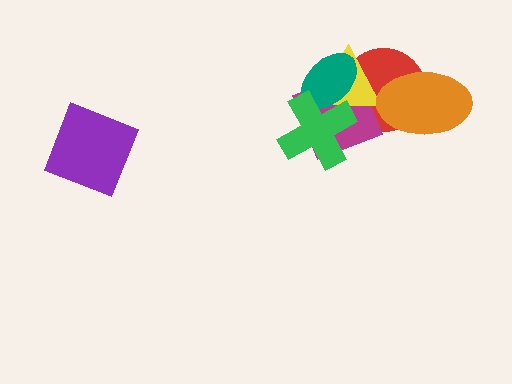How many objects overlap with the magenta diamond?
4 objects overlap with the magenta diamond.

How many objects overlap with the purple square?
0 objects overlap with the purple square.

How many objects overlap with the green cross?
3 objects overlap with the green cross.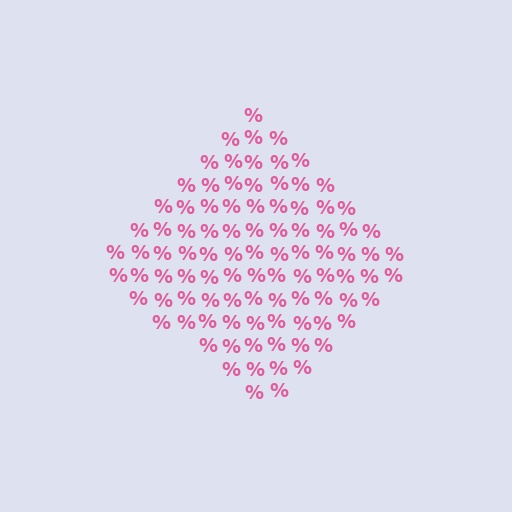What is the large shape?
The large shape is a diamond.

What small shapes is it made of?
It is made of small percent signs.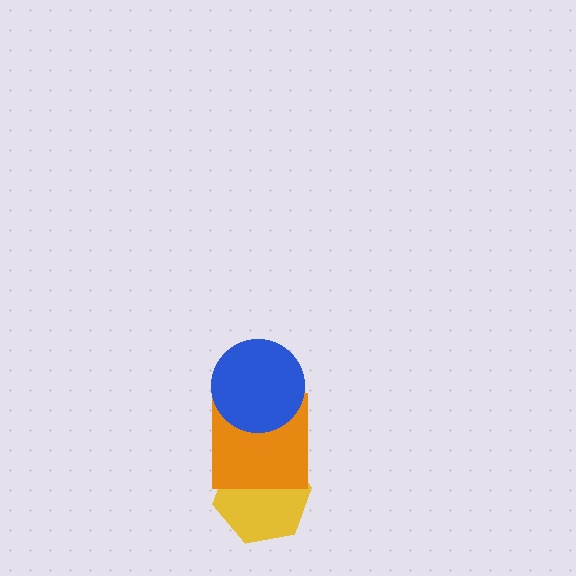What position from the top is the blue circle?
The blue circle is 1st from the top.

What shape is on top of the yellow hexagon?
The orange square is on top of the yellow hexagon.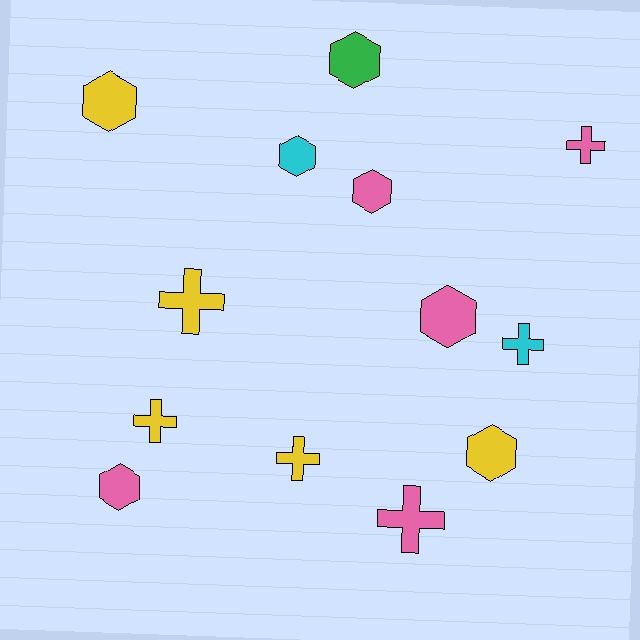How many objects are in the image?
There are 13 objects.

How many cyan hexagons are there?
There is 1 cyan hexagon.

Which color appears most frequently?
Yellow, with 5 objects.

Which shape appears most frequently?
Hexagon, with 7 objects.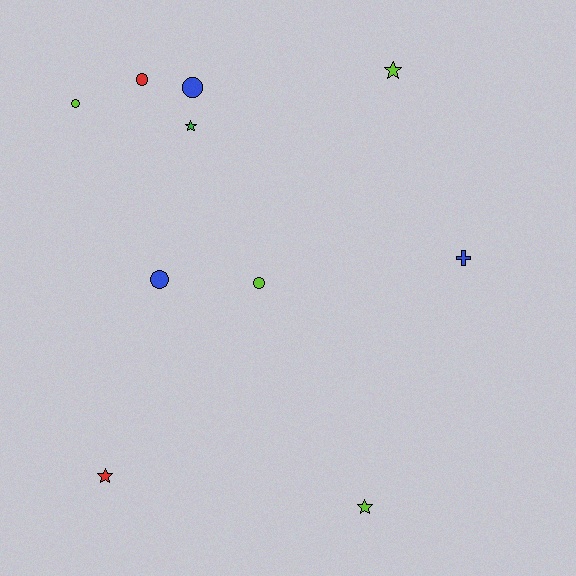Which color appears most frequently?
Lime, with 4 objects.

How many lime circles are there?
There are 2 lime circles.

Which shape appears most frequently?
Circle, with 5 objects.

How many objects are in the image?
There are 10 objects.